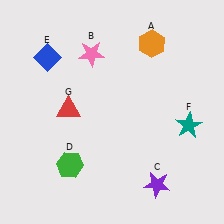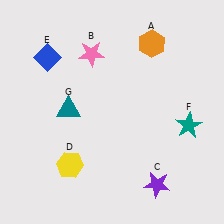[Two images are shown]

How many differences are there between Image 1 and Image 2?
There are 2 differences between the two images.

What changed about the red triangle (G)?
In Image 1, G is red. In Image 2, it changed to teal.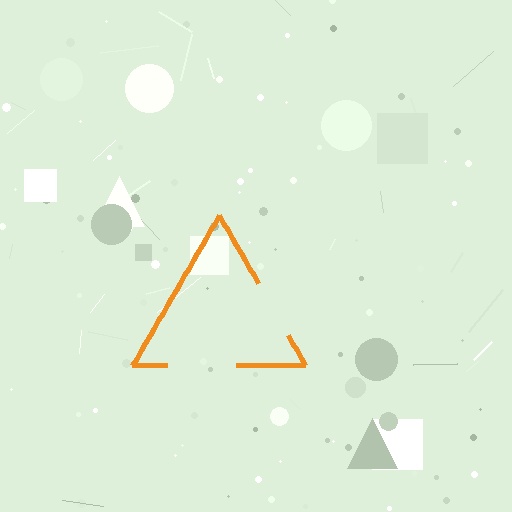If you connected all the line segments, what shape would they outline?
They would outline a triangle.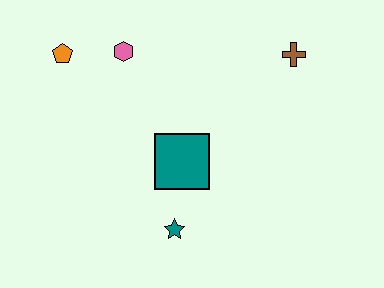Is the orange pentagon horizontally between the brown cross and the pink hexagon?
No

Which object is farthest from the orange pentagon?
The brown cross is farthest from the orange pentagon.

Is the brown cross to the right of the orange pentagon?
Yes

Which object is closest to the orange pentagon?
The pink hexagon is closest to the orange pentagon.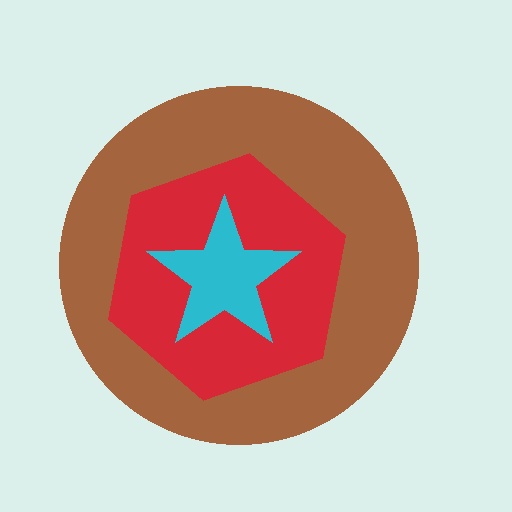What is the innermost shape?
The cyan star.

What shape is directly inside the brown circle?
The red hexagon.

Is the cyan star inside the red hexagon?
Yes.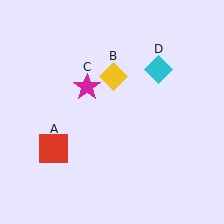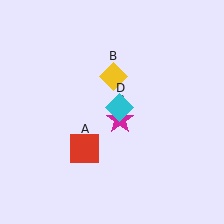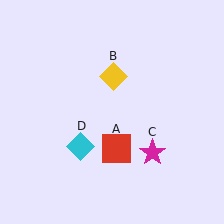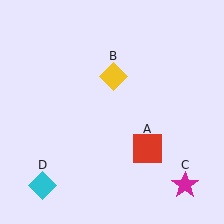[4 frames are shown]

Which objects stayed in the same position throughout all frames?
Yellow diamond (object B) remained stationary.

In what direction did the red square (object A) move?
The red square (object A) moved right.